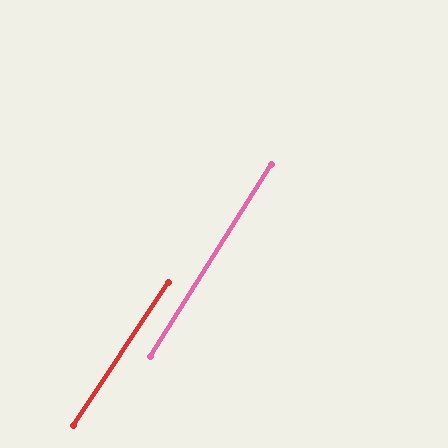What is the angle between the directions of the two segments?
Approximately 2 degrees.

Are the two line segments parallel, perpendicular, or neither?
Parallel — their directions differ by only 1.5°.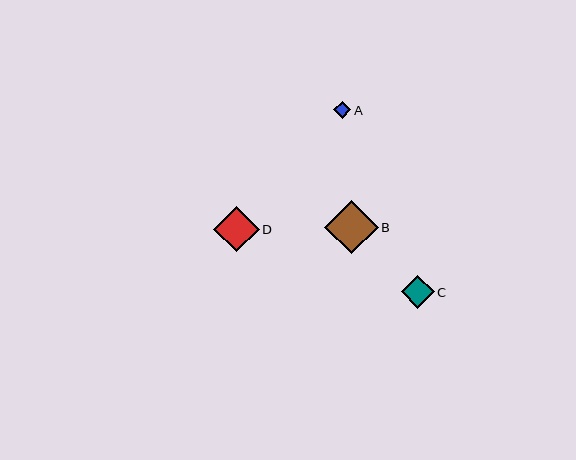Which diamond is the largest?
Diamond B is the largest with a size of approximately 53 pixels.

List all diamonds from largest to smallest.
From largest to smallest: B, D, C, A.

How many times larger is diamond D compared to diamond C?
Diamond D is approximately 1.4 times the size of diamond C.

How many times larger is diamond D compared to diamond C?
Diamond D is approximately 1.4 times the size of diamond C.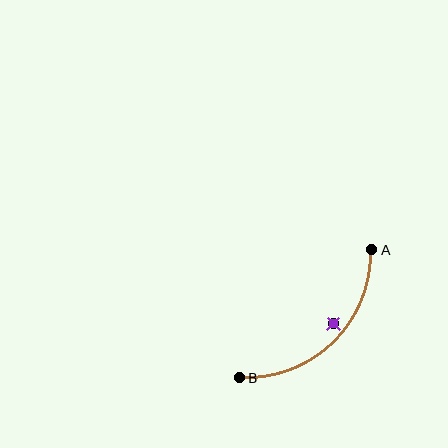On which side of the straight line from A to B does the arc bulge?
The arc bulges below and to the right of the straight line connecting A and B.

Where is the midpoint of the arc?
The arc midpoint is the point on the curve farthest from the straight line joining A and B. It sits below and to the right of that line.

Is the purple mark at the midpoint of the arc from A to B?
No — the purple mark does not lie on the arc at all. It sits slightly inside the curve.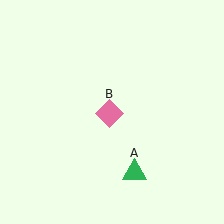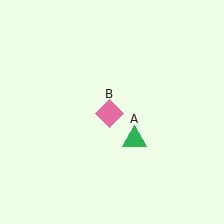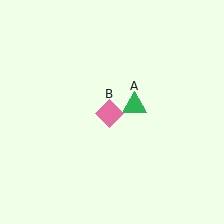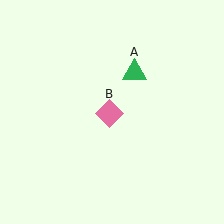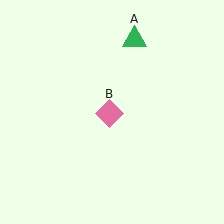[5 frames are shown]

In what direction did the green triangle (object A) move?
The green triangle (object A) moved up.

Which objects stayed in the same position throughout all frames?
Pink diamond (object B) remained stationary.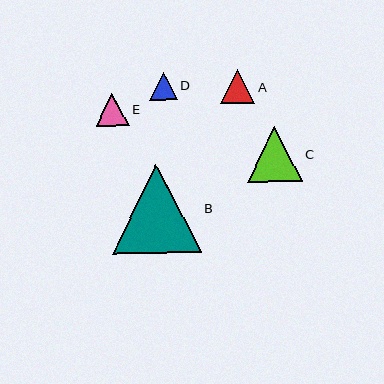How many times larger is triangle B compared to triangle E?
Triangle B is approximately 2.7 times the size of triangle E.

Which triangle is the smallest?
Triangle D is the smallest with a size of approximately 27 pixels.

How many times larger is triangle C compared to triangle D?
Triangle C is approximately 2.0 times the size of triangle D.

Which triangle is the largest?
Triangle B is the largest with a size of approximately 89 pixels.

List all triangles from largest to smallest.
From largest to smallest: B, C, A, E, D.